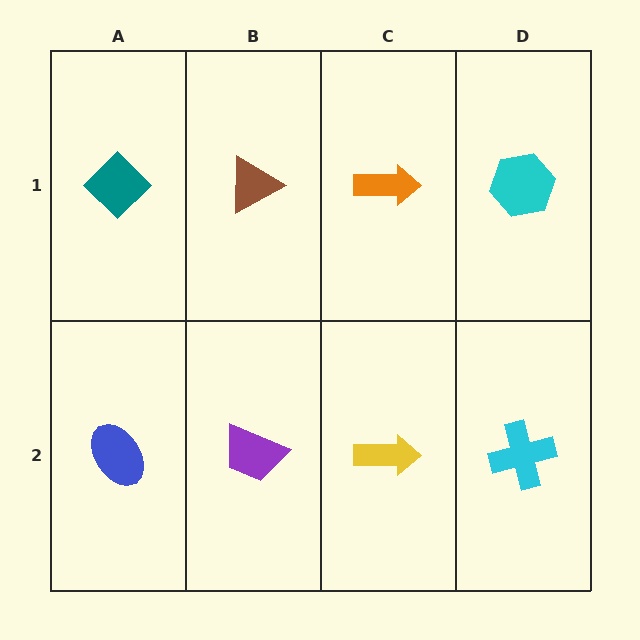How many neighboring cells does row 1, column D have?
2.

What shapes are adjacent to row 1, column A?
A blue ellipse (row 2, column A), a brown triangle (row 1, column B).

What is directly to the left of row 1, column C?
A brown triangle.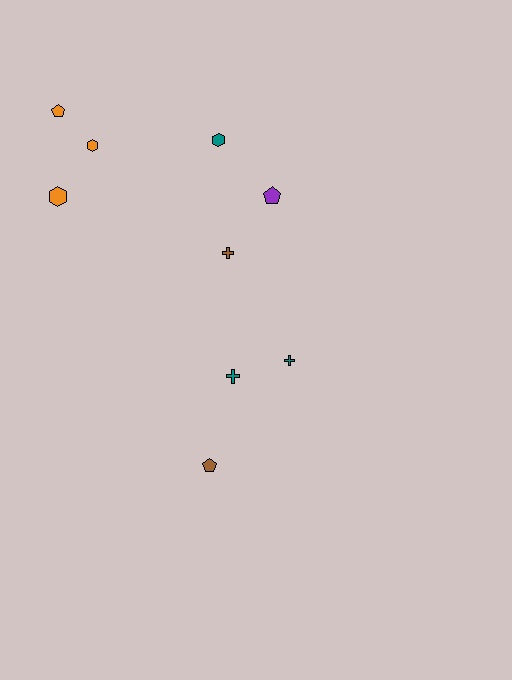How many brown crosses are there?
There is 1 brown cross.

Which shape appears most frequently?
Cross, with 3 objects.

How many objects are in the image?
There are 9 objects.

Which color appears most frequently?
Teal, with 3 objects.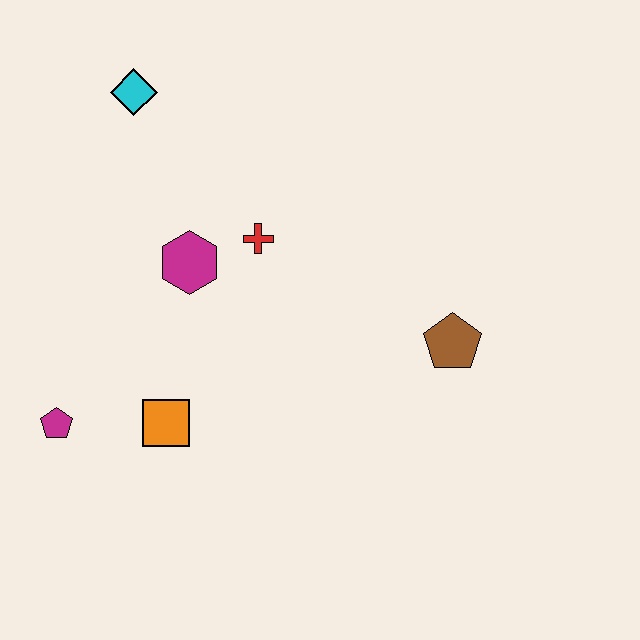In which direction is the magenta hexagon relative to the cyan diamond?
The magenta hexagon is below the cyan diamond.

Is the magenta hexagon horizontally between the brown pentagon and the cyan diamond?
Yes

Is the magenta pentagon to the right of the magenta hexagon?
No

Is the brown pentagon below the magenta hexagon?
Yes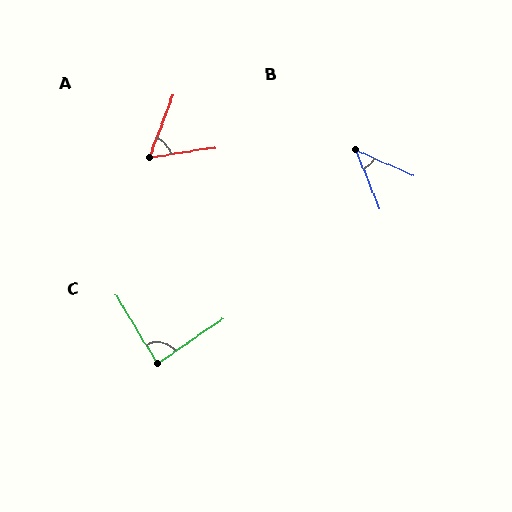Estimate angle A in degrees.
Approximately 60 degrees.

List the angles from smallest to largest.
B (43°), A (60°), C (86°).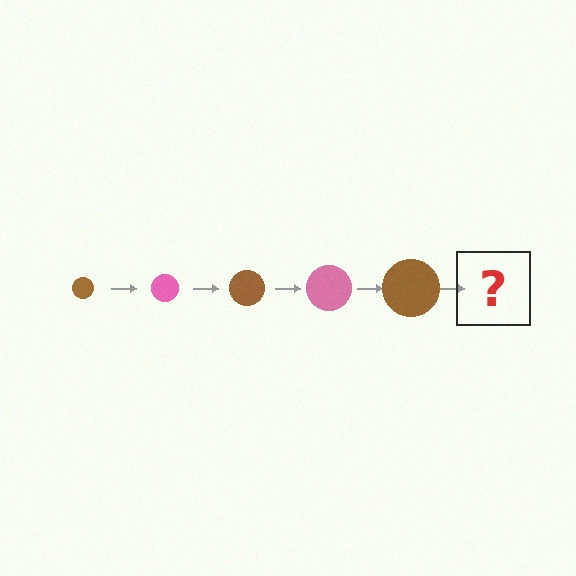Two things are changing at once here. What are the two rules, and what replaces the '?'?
The two rules are that the circle grows larger each step and the color cycles through brown and pink. The '?' should be a pink circle, larger than the previous one.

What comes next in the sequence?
The next element should be a pink circle, larger than the previous one.